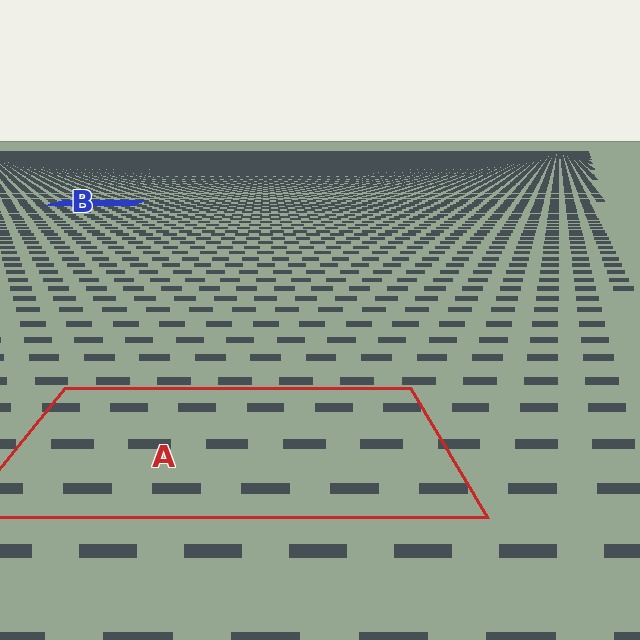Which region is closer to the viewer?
Region A is closer. The texture elements there are larger and more spread out.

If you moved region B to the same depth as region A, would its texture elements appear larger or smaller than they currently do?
They would appear larger. At a closer depth, the same texture elements are projected at a bigger on-screen size.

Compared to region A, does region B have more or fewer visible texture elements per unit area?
Region B has more texture elements per unit area — they are packed more densely because it is farther away.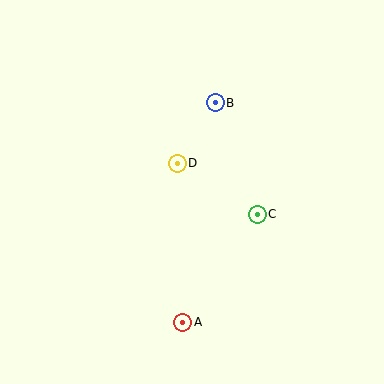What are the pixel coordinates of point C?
Point C is at (257, 214).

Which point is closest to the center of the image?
Point D at (177, 163) is closest to the center.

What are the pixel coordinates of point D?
Point D is at (177, 163).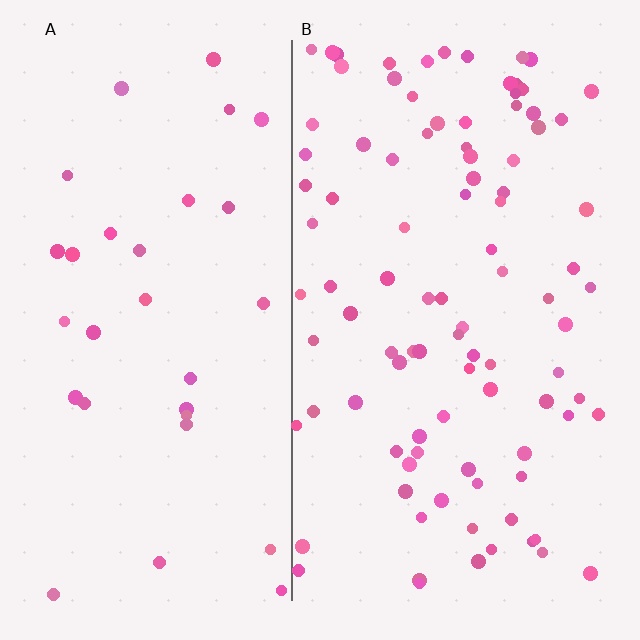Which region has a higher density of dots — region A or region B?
B (the right).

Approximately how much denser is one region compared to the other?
Approximately 3.1× — region B over region A.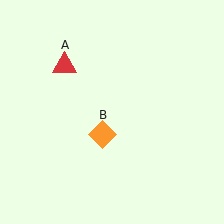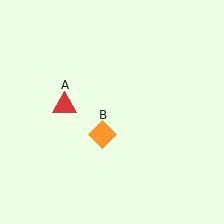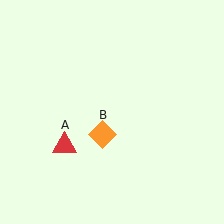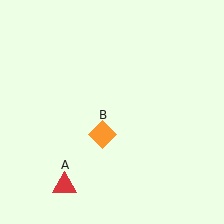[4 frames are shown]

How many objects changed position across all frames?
1 object changed position: red triangle (object A).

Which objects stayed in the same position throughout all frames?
Orange diamond (object B) remained stationary.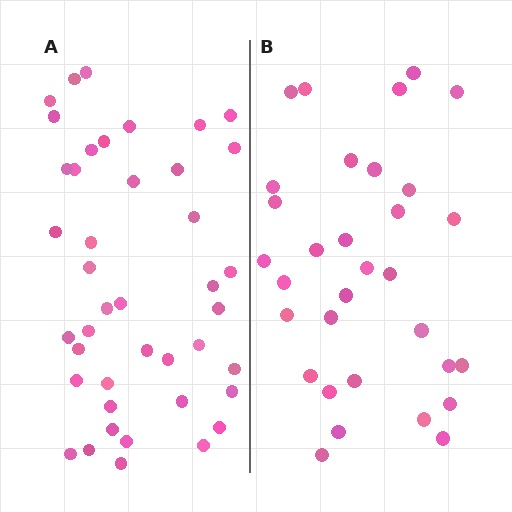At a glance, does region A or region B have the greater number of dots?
Region A (the left region) has more dots.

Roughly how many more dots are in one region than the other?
Region A has roughly 10 or so more dots than region B.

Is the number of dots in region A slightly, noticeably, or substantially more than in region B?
Region A has noticeably more, but not dramatically so. The ratio is roughly 1.3 to 1.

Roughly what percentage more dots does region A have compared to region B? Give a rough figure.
About 30% more.